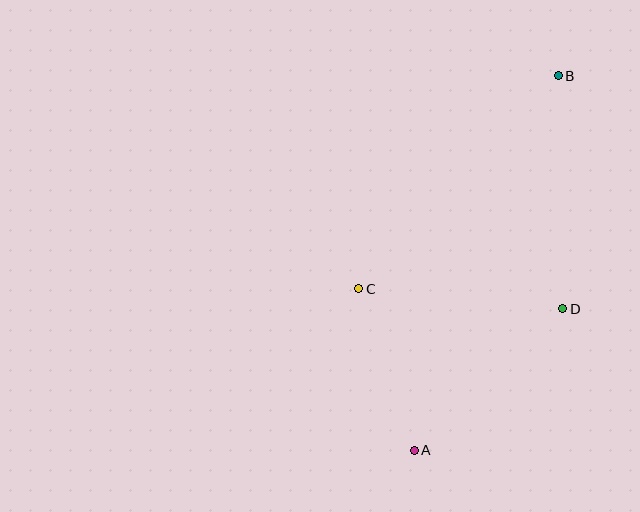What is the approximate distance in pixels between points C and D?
The distance between C and D is approximately 205 pixels.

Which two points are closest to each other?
Points A and C are closest to each other.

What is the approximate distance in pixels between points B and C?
The distance between B and C is approximately 292 pixels.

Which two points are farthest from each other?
Points A and B are farthest from each other.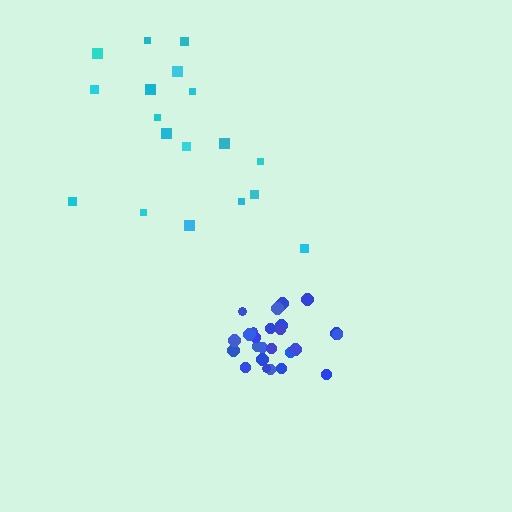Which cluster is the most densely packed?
Blue.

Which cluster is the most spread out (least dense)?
Cyan.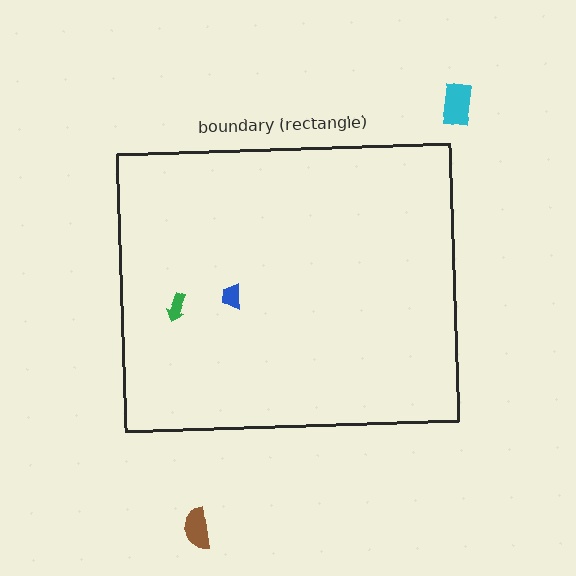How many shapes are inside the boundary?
2 inside, 2 outside.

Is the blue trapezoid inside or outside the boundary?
Inside.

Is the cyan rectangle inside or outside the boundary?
Outside.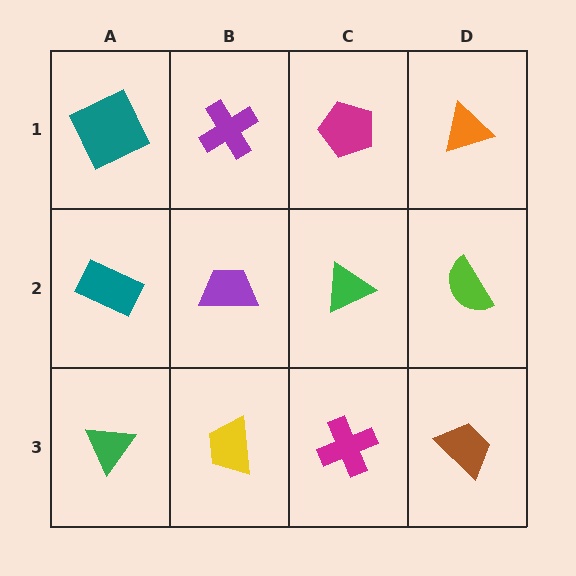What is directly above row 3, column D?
A lime semicircle.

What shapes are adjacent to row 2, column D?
An orange triangle (row 1, column D), a brown trapezoid (row 3, column D), a green triangle (row 2, column C).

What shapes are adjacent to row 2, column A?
A teal square (row 1, column A), a green triangle (row 3, column A), a purple trapezoid (row 2, column B).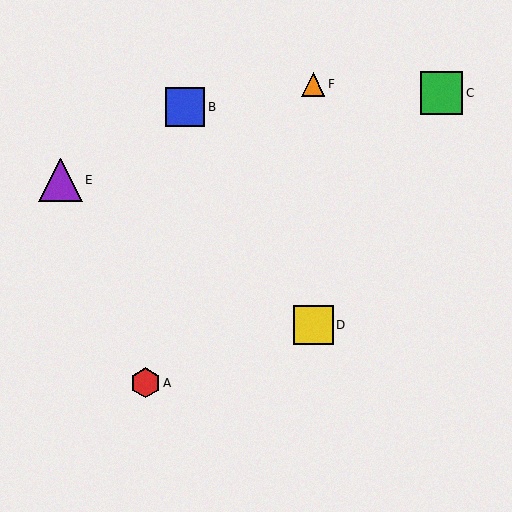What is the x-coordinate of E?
Object E is at x≈60.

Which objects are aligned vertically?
Objects D, F are aligned vertically.